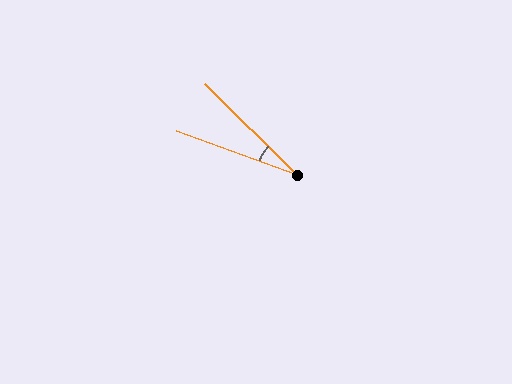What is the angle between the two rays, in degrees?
Approximately 25 degrees.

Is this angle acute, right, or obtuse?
It is acute.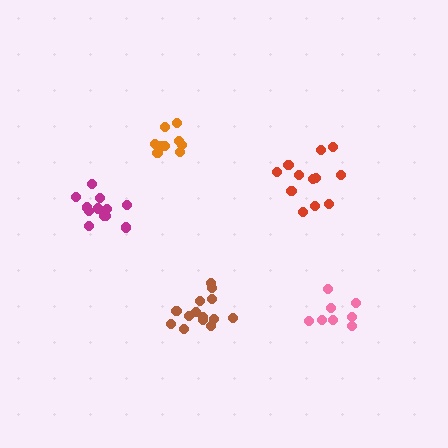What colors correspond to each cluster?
The clusters are colored: red, magenta, orange, brown, pink.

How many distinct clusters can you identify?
There are 5 distinct clusters.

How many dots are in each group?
Group 1: 12 dots, Group 2: 12 dots, Group 3: 10 dots, Group 4: 14 dots, Group 5: 8 dots (56 total).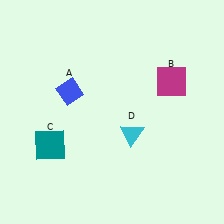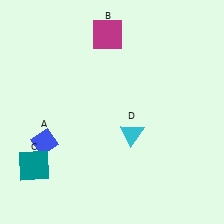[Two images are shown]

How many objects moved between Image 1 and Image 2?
3 objects moved between the two images.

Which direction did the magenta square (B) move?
The magenta square (B) moved left.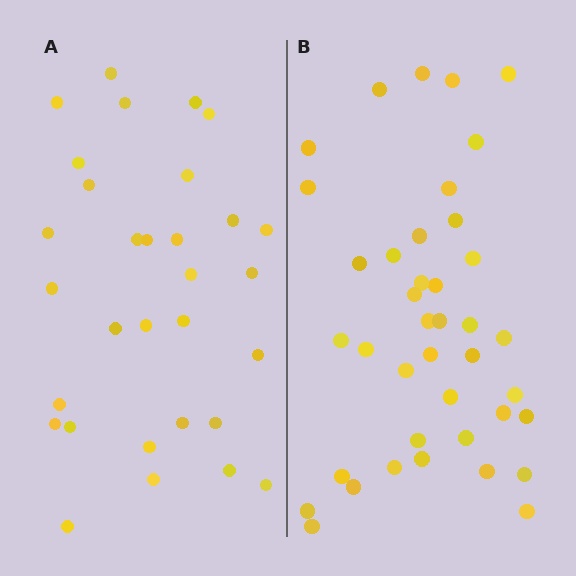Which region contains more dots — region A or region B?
Region B (the right region) has more dots.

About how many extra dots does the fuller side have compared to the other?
Region B has roughly 8 or so more dots than region A.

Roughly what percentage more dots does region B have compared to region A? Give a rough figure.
About 30% more.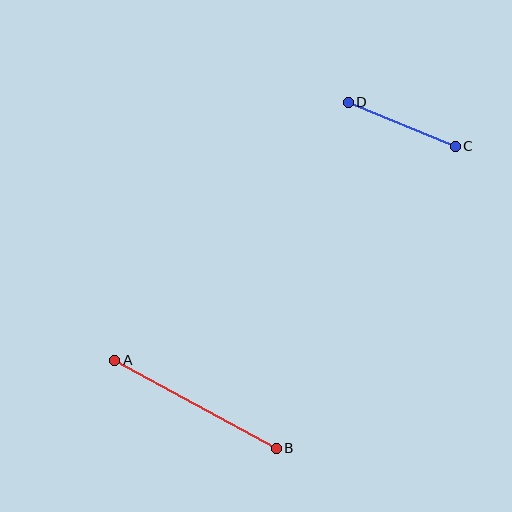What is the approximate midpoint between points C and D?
The midpoint is at approximately (402, 124) pixels.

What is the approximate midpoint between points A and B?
The midpoint is at approximately (195, 404) pixels.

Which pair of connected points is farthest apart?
Points A and B are farthest apart.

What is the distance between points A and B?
The distance is approximately 184 pixels.